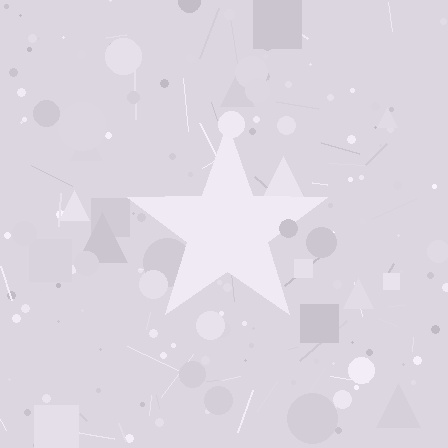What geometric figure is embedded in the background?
A star is embedded in the background.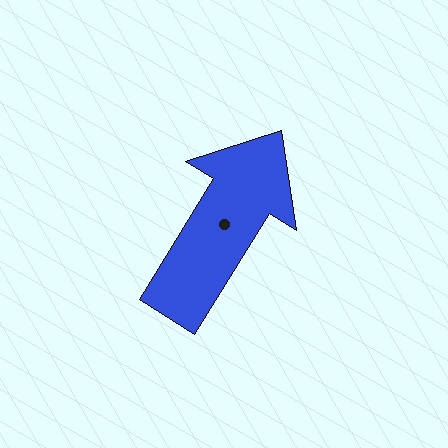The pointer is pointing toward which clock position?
Roughly 1 o'clock.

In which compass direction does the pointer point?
Northeast.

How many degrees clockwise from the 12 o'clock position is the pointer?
Approximately 32 degrees.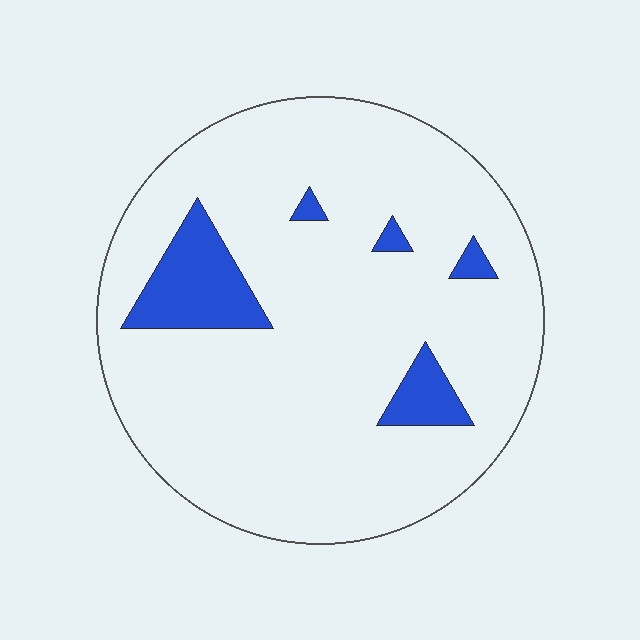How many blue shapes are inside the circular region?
5.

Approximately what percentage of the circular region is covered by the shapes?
Approximately 10%.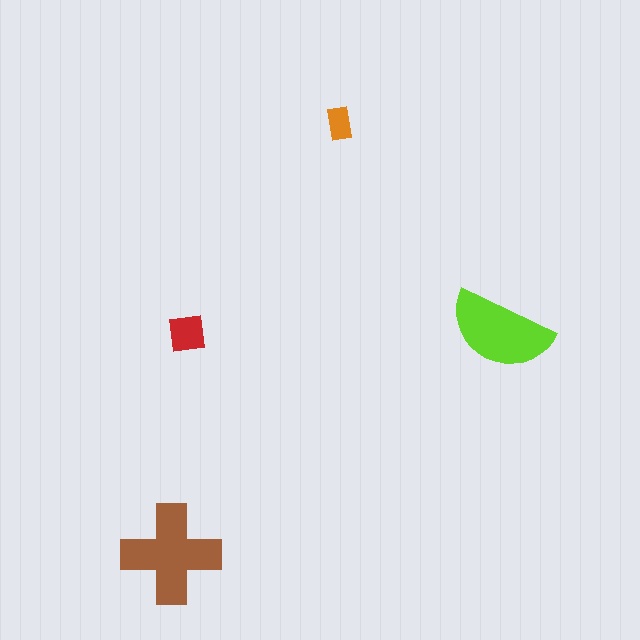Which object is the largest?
The brown cross.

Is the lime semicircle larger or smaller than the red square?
Larger.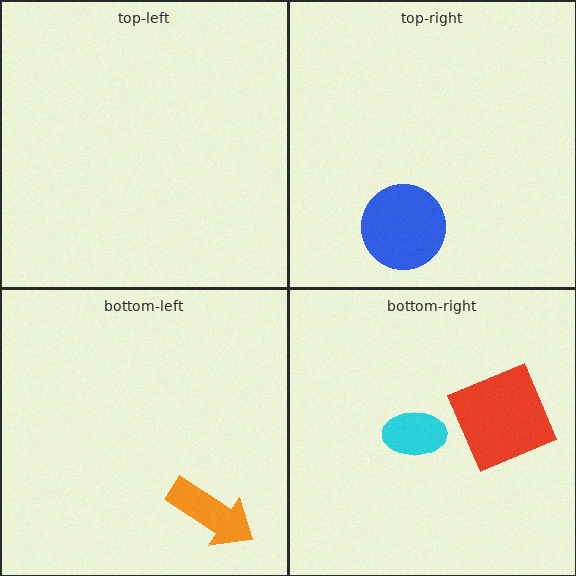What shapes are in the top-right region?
The blue circle.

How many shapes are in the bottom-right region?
2.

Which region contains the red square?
The bottom-right region.